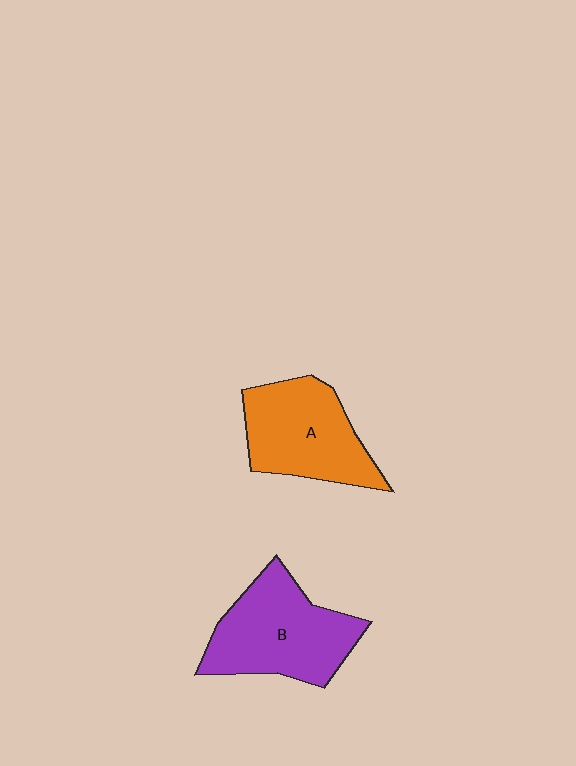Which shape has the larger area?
Shape B (purple).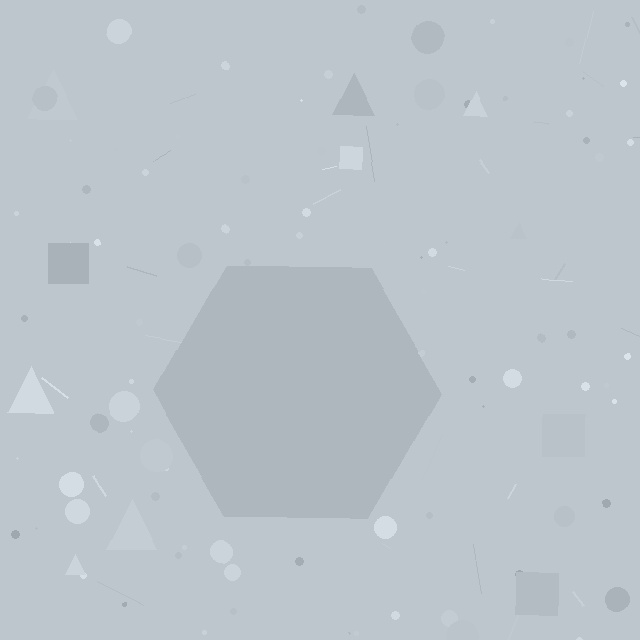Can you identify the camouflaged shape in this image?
The camouflaged shape is a hexagon.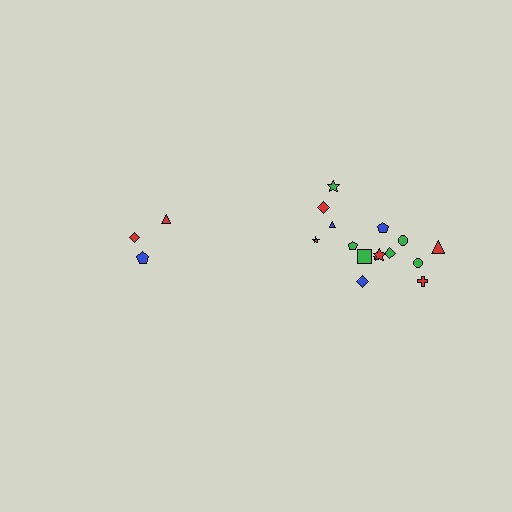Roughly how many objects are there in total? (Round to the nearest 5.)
Roughly 20 objects in total.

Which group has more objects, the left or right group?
The right group.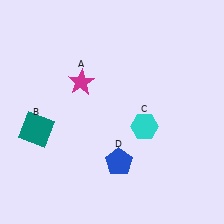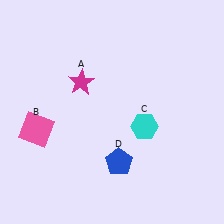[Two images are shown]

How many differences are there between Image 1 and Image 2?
There is 1 difference between the two images.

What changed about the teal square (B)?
In Image 1, B is teal. In Image 2, it changed to pink.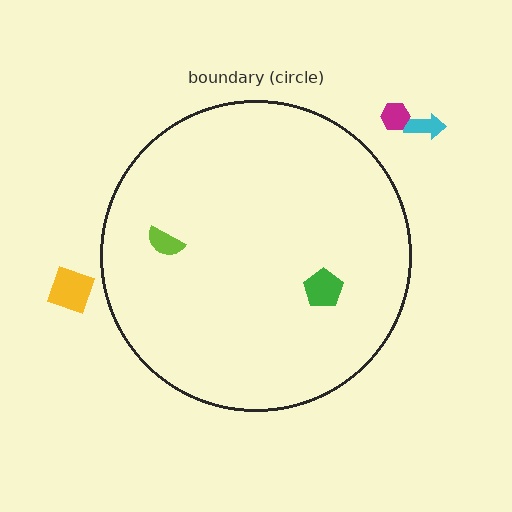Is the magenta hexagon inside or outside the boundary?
Outside.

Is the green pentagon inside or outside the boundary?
Inside.